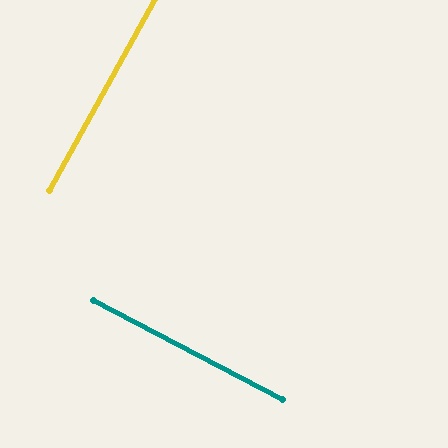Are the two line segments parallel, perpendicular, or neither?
Perpendicular — they meet at approximately 89°.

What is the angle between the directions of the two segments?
Approximately 89 degrees.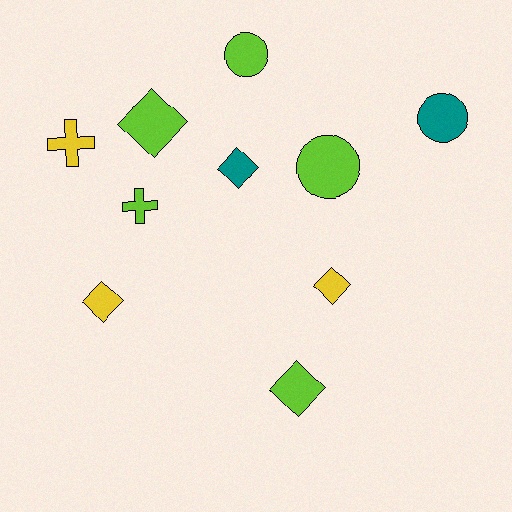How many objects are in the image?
There are 10 objects.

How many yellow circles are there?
There are no yellow circles.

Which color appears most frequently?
Lime, with 5 objects.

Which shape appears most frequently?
Diamond, with 5 objects.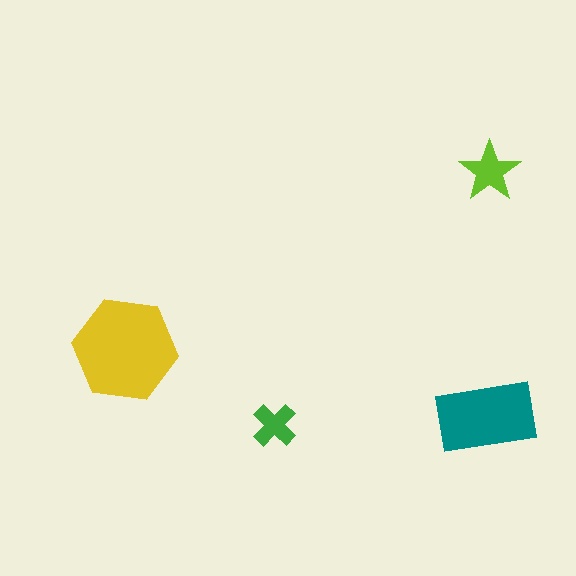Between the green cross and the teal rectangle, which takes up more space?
The teal rectangle.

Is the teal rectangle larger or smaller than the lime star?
Larger.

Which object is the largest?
The yellow hexagon.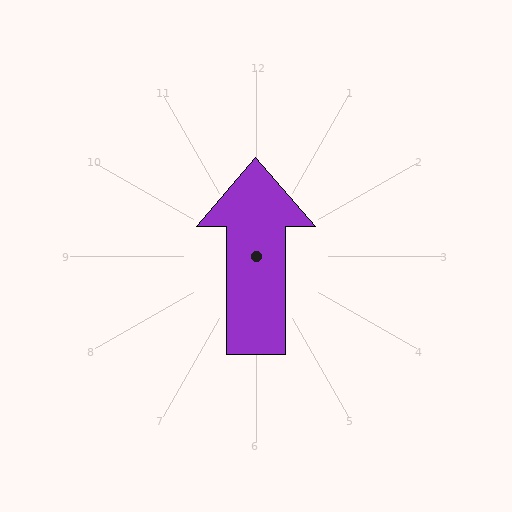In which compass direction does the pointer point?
North.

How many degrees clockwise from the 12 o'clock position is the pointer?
Approximately 360 degrees.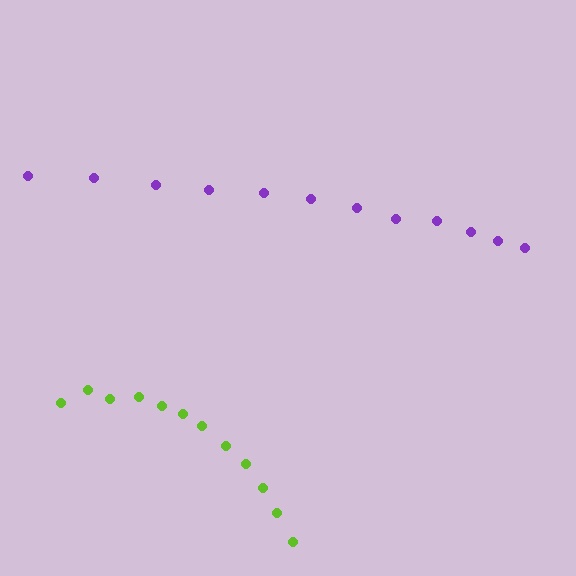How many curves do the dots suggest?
There are 2 distinct paths.